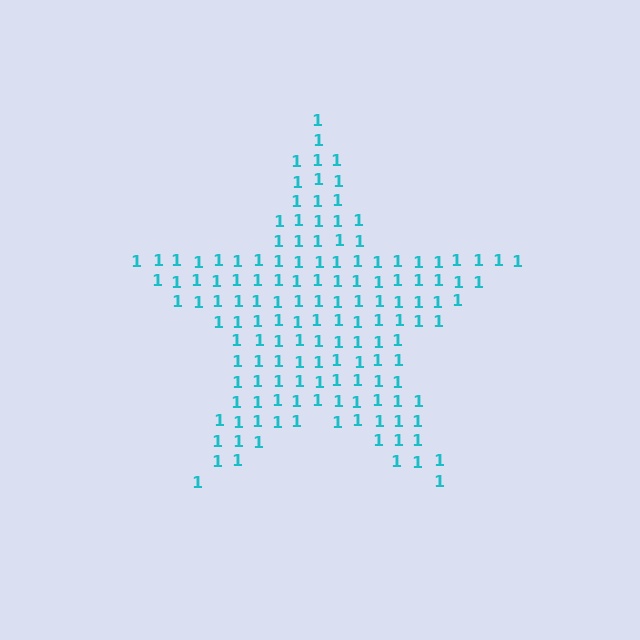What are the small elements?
The small elements are digit 1's.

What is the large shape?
The large shape is a star.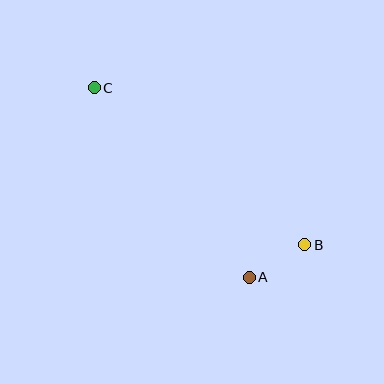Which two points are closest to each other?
Points A and B are closest to each other.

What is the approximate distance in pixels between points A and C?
The distance between A and C is approximately 245 pixels.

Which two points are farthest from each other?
Points B and C are farthest from each other.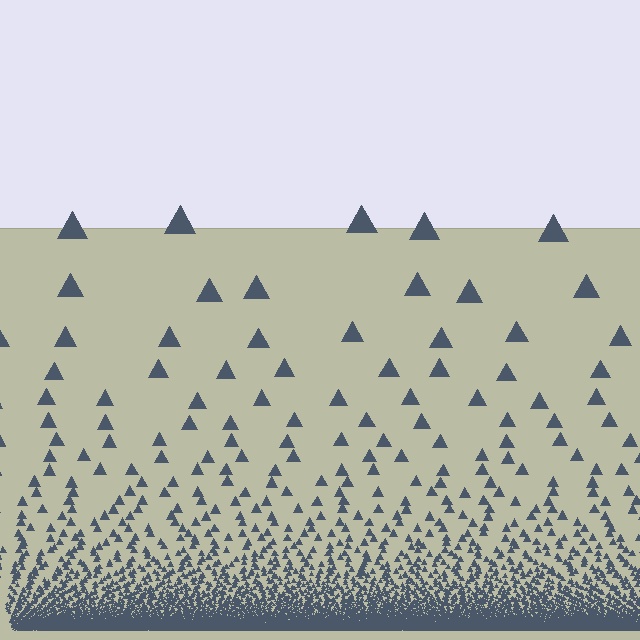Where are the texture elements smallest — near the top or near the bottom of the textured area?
Near the bottom.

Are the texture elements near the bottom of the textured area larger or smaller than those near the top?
Smaller. The gradient is inverted — elements near the bottom are smaller and denser.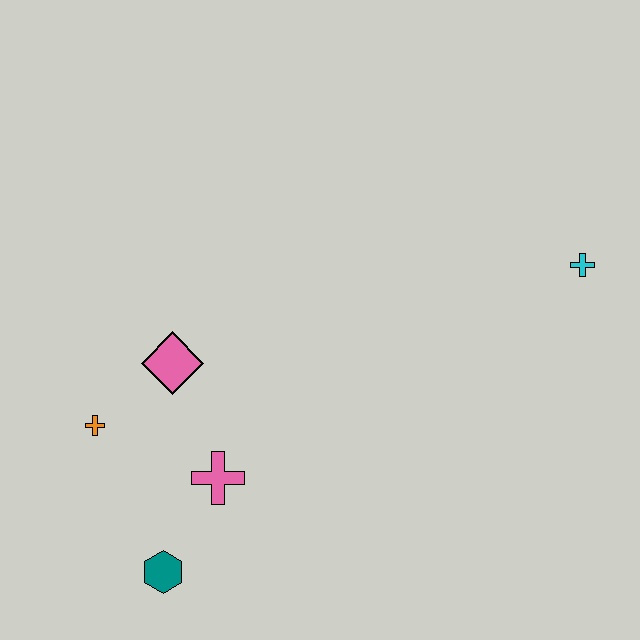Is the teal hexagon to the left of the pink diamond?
Yes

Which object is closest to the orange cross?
The pink diamond is closest to the orange cross.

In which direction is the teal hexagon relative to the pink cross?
The teal hexagon is below the pink cross.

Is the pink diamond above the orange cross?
Yes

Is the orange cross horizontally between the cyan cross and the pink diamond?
No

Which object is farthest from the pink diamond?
The cyan cross is farthest from the pink diamond.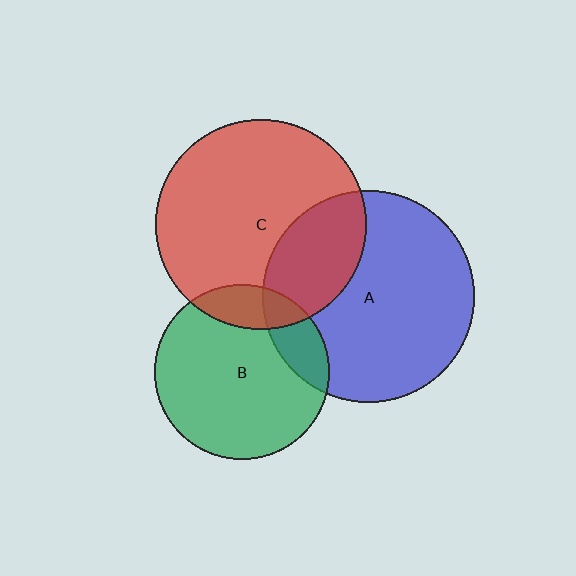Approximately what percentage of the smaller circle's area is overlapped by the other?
Approximately 15%.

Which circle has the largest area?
Circle A (blue).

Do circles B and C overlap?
Yes.